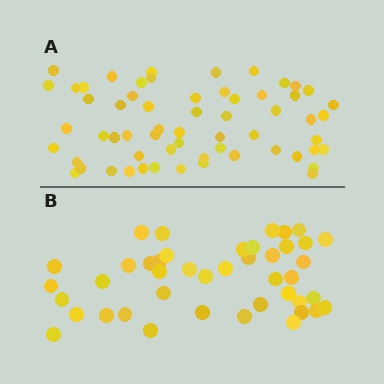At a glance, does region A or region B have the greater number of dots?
Region A (the top region) has more dots.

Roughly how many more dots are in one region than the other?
Region A has approximately 15 more dots than region B.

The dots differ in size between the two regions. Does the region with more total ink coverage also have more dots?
No. Region B has more total ink coverage because its dots are larger, but region A actually contains more individual dots. Total area can be misleading — the number of items is what matters here.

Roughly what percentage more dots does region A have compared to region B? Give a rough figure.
About 40% more.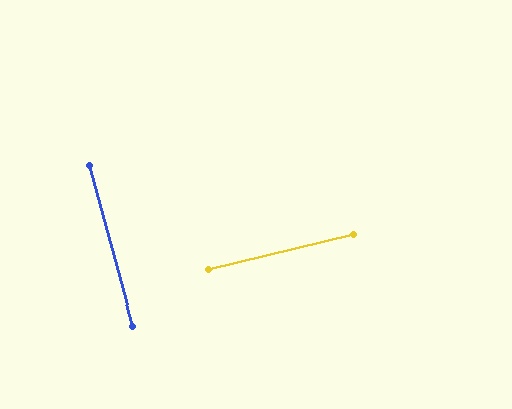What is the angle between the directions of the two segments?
Approximately 88 degrees.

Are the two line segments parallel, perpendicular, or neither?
Perpendicular — they meet at approximately 88°.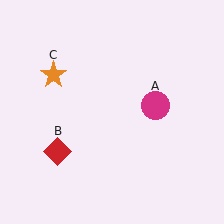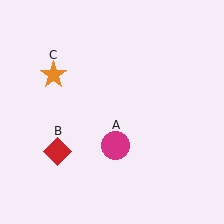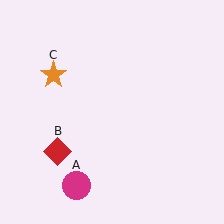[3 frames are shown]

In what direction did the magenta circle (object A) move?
The magenta circle (object A) moved down and to the left.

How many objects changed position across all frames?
1 object changed position: magenta circle (object A).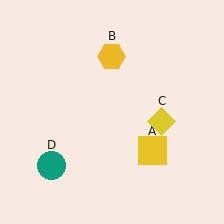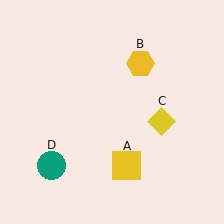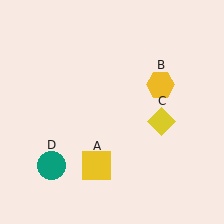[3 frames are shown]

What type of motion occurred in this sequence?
The yellow square (object A), yellow hexagon (object B) rotated clockwise around the center of the scene.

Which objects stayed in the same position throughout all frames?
Yellow diamond (object C) and teal circle (object D) remained stationary.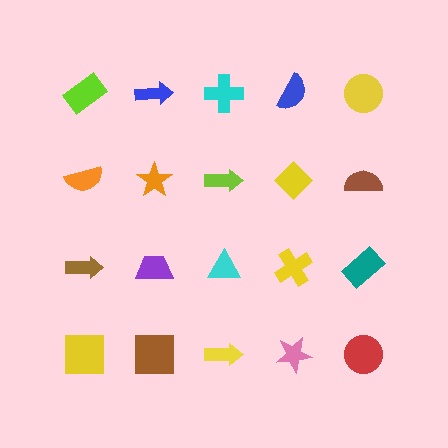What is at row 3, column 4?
A yellow cross.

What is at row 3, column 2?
A purple trapezoid.